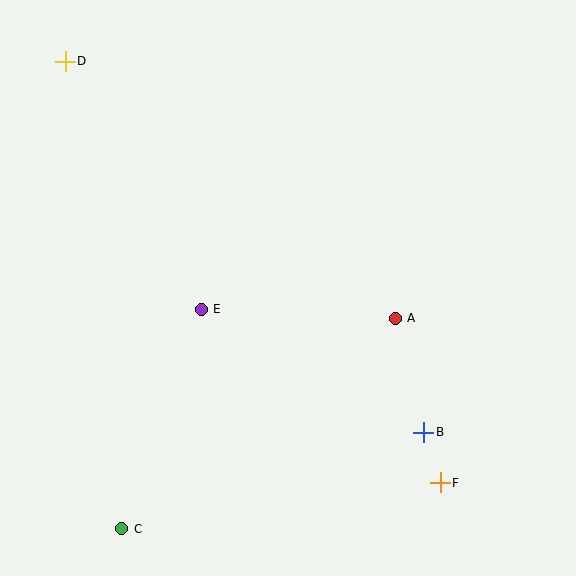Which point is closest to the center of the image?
Point E at (201, 309) is closest to the center.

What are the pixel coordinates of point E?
Point E is at (201, 309).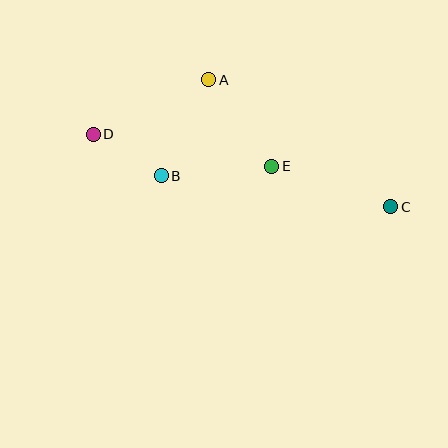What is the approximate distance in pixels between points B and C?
The distance between B and C is approximately 232 pixels.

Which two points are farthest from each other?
Points C and D are farthest from each other.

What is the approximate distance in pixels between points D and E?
The distance between D and E is approximately 181 pixels.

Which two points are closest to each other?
Points B and D are closest to each other.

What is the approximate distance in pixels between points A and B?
The distance between A and B is approximately 107 pixels.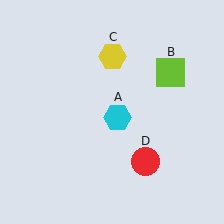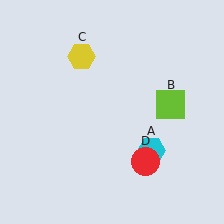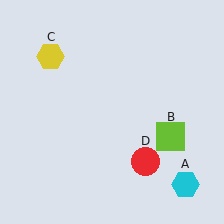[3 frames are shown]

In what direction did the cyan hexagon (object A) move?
The cyan hexagon (object A) moved down and to the right.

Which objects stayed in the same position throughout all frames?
Red circle (object D) remained stationary.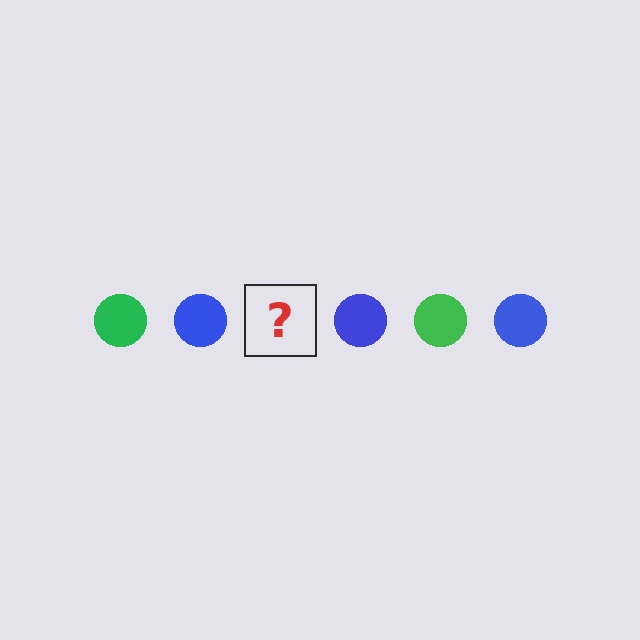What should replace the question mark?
The question mark should be replaced with a green circle.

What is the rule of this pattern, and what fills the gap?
The rule is that the pattern cycles through green, blue circles. The gap should be filled with a green circle.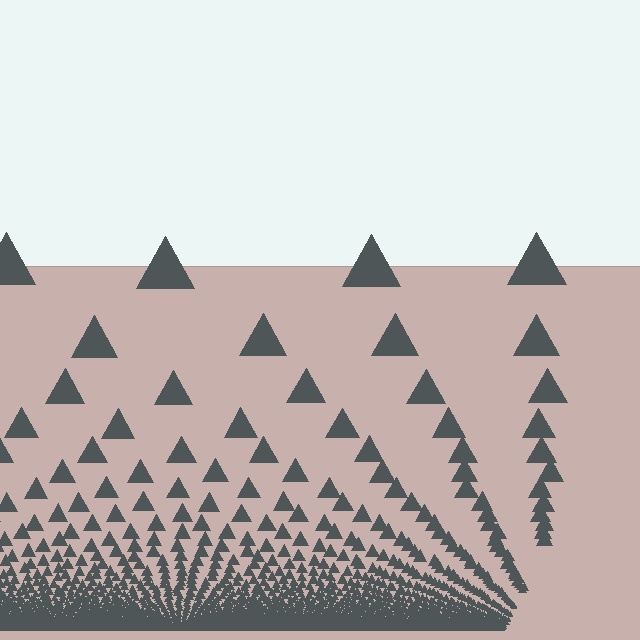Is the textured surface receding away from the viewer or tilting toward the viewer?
The surface appears to tilt toward the viewer. Texture elements get larger and sparser toward the top.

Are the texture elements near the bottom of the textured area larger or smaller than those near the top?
Smaller. The gradient is inverted — elements near the bottom are smaller and denser.